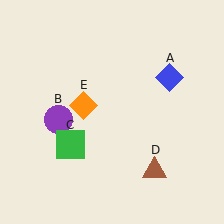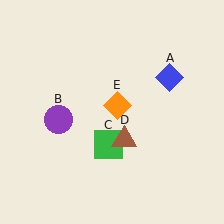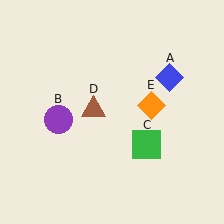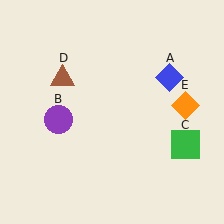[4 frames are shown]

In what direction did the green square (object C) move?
The green square (object C) moved right.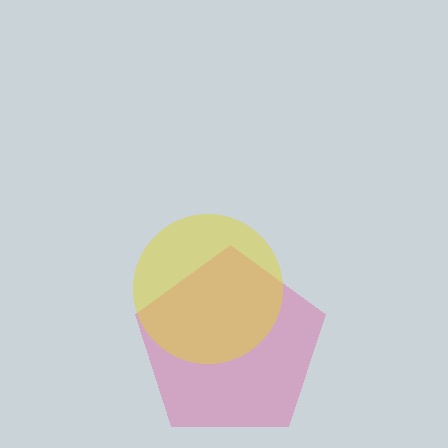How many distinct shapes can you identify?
There are 2 distinct shapes: a pink pentagon, a yellow circle.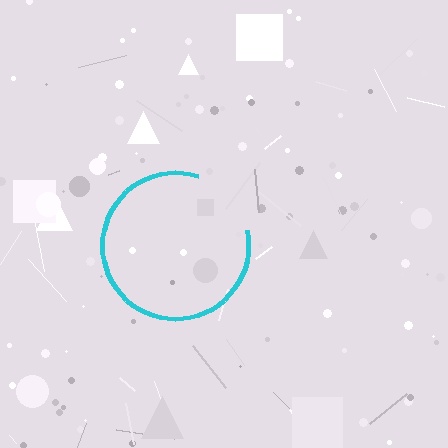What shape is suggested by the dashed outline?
The dashed outline suggests a circle.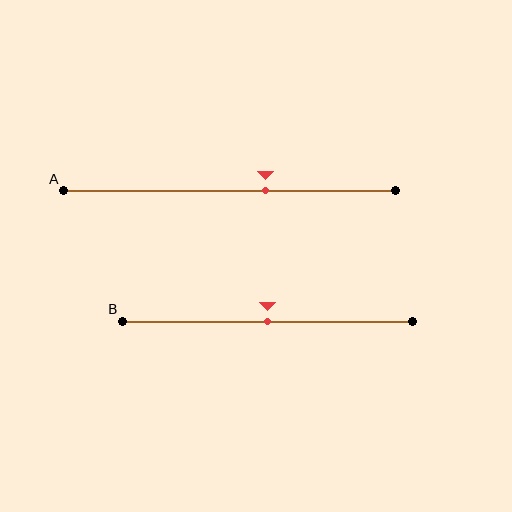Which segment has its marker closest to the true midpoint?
Segment B has its marker closest to the true midpoint.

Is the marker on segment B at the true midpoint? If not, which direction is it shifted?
Yes, the marker on segment B is at the true midpoint.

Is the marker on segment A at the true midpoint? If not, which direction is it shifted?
No, the marker on segment A is shifted to the right by about 11% of the segment length.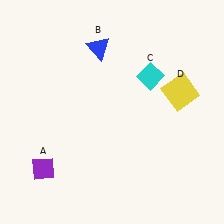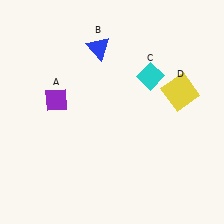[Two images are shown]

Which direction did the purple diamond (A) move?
The purple diamond (A) moved up.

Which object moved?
The purple diamond (A) moved up.